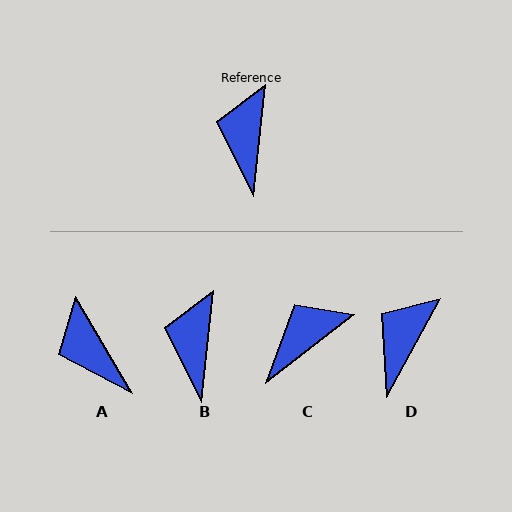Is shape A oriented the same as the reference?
No, it is off by about 37 degrees.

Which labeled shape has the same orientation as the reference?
B.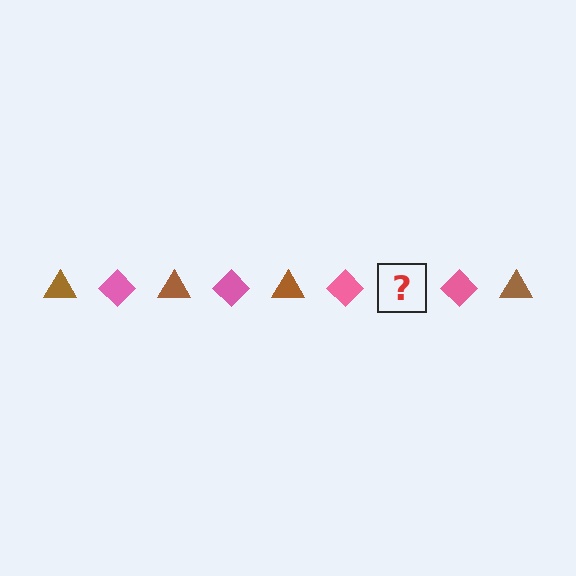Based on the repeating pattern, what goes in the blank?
The blank should be a brown triangle.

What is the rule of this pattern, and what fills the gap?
The rule is that the pattern alternates between brown triangle and pink diamond. The gap should be filled with a brown triangle.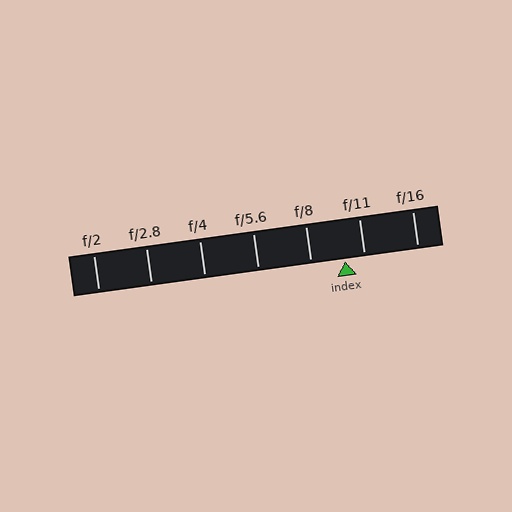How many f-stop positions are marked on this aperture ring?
There are 7 f-stop positions marked.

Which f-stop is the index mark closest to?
The index mark is closest to f/11.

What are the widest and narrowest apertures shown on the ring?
The widest aperture shown is f/2 and the narrowest is f/16.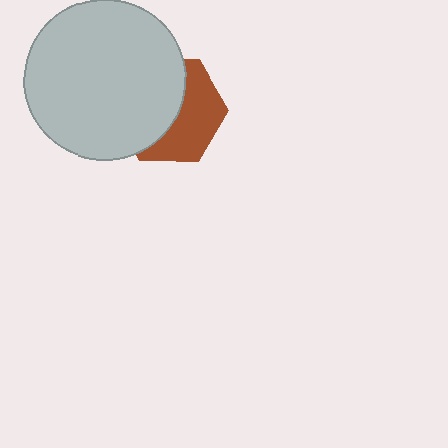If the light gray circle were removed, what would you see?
You would see the complete brown hexagon.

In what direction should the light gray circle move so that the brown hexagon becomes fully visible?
The light gray circle should move left. That is the shortest direction to clear the overlap and leave the brown hexagon fully visible.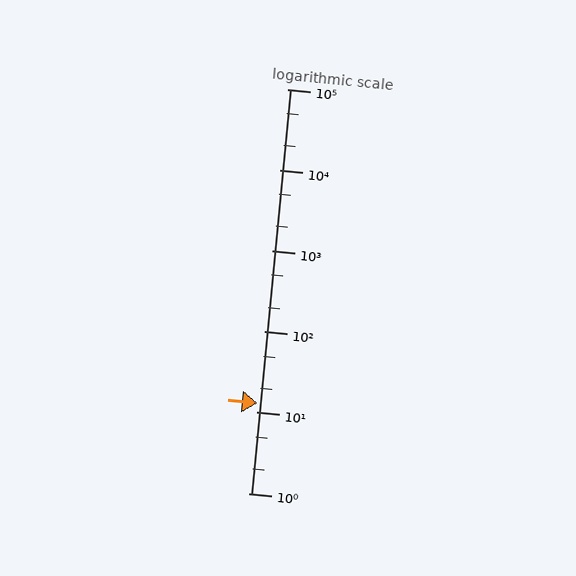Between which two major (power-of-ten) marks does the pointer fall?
The pointer is between 10 and 100.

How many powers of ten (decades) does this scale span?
The scale spans 5 decades, from 1 to 100000.